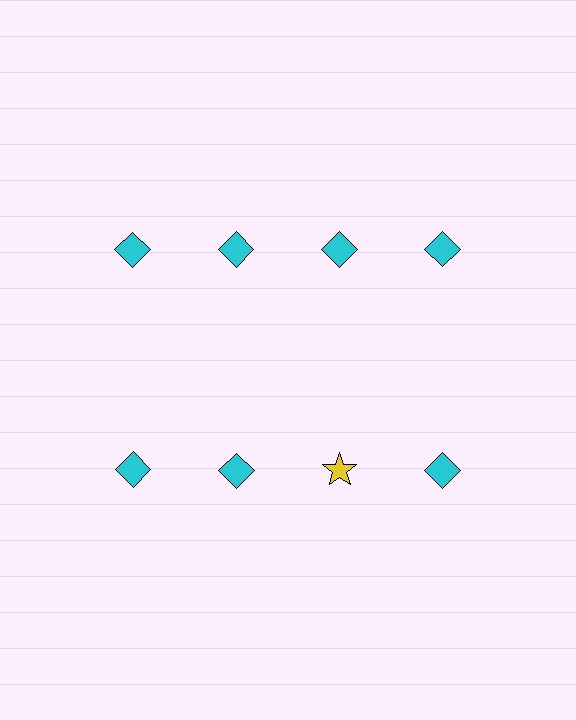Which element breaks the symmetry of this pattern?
The yellow star in the second row, center column breaks the symmetry. All other shapes are cyan diamonds.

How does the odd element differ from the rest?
It differs in both color (yellow instead of cyan) and shape (star instead of diamond).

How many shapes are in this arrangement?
There are 8 shapes arranged in a grid pattern.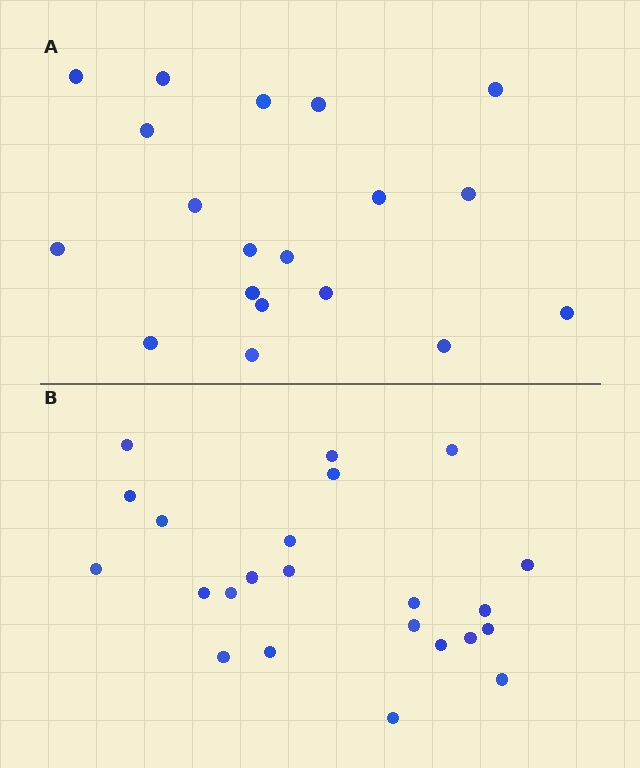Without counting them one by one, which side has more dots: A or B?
Region B (the bottom region) has more dots.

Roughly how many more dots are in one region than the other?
Region B has about 4 more dots than region A.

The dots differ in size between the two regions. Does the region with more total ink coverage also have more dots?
No. Region A has more total ink coverage because its dots are larger, but region B actually contains more individual dots. Total area can be misleading — the number of items is what matters here.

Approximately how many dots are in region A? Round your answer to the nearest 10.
About 20 dots. (The exact count is 19, which rounds to 20.)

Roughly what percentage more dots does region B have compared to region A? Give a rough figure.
About 20% more.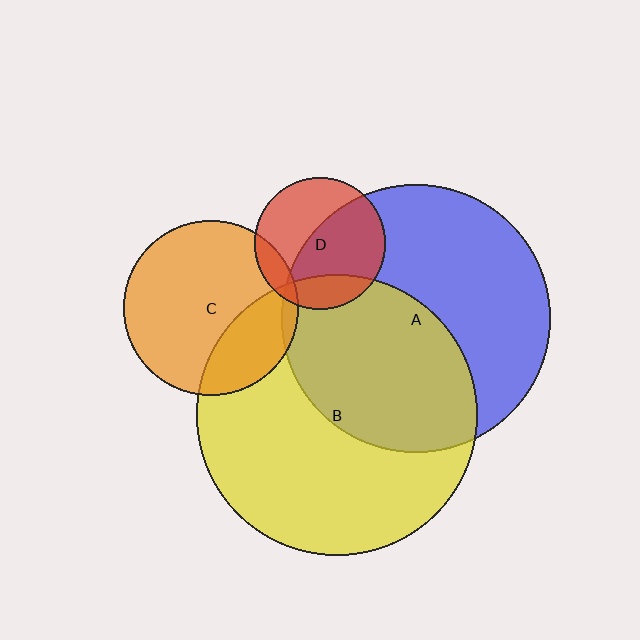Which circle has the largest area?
Circle B (yellow).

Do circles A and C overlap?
Yes.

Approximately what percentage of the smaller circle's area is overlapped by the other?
Approximately 5%.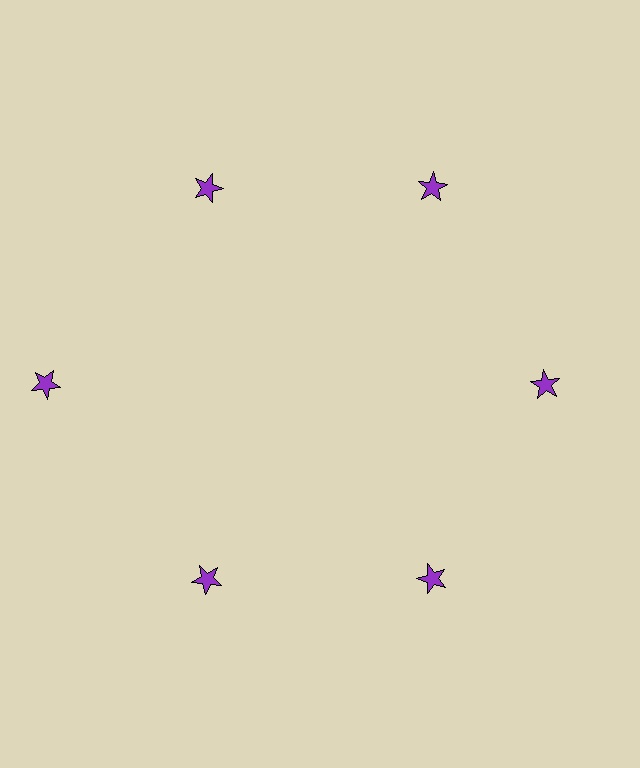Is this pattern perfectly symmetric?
No. The 6 purple stars are arranged in a ring, but one element near the 9 o'clock position is pushed outward from the center, breaking the 6-fold rotational symmetry.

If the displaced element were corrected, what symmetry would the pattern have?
It would have 6-fold rotational symmetry — the pattern would map onto itself every 60 degrees.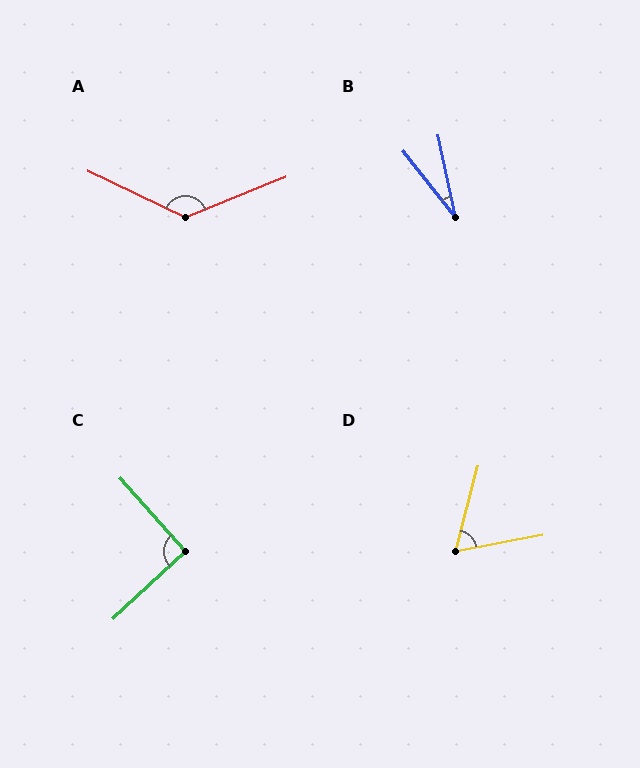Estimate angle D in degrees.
Approximately 65 degrees.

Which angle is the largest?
A, at approximately 132 degrees.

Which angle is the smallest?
B, at approximately 26 degrees.